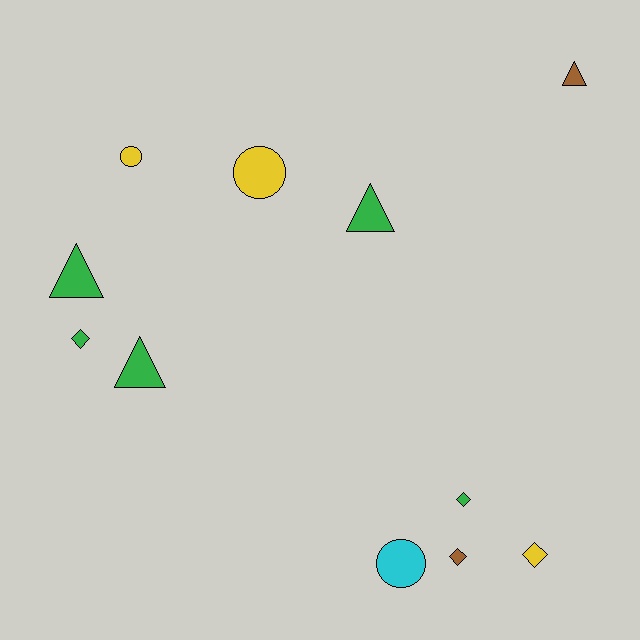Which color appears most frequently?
Green, with 5 objects.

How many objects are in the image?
There are 11 objects.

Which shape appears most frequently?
Diamond, with 4 objects.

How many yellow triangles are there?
There are no yellow triangles.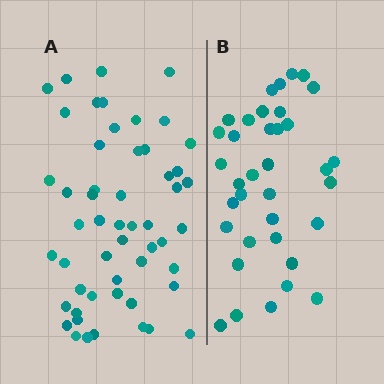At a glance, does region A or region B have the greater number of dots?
Region A (the left region) has more dots.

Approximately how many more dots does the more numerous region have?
Region A has approximately 15 more dots than region B.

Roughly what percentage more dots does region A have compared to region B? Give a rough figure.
About 45% more.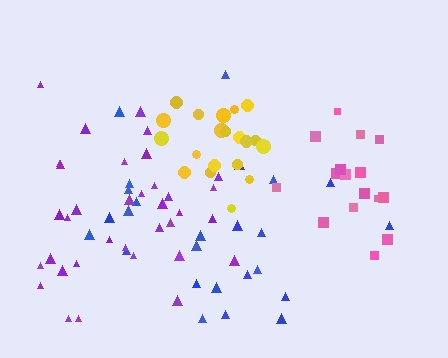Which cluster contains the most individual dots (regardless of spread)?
Purple (35).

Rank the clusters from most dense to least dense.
yellow, pink, purple, blue.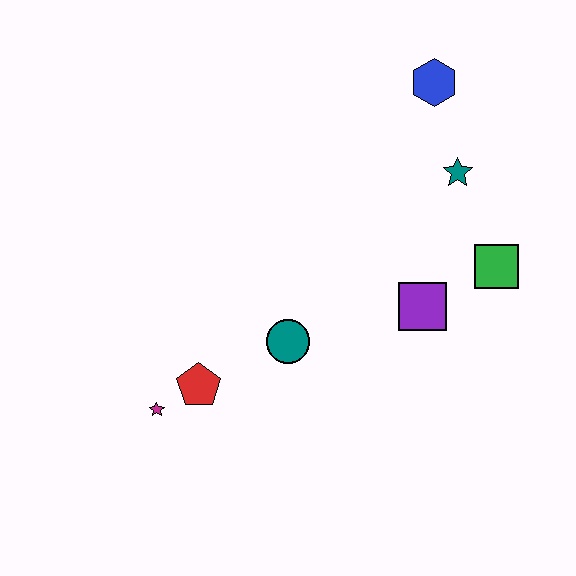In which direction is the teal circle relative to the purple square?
The teal circle is to the left of the purple square.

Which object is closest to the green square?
The purple square is closest to the green square.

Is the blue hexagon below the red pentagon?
No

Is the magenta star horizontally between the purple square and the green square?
No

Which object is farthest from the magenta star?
The blue hexagon is farthest from the magenta star.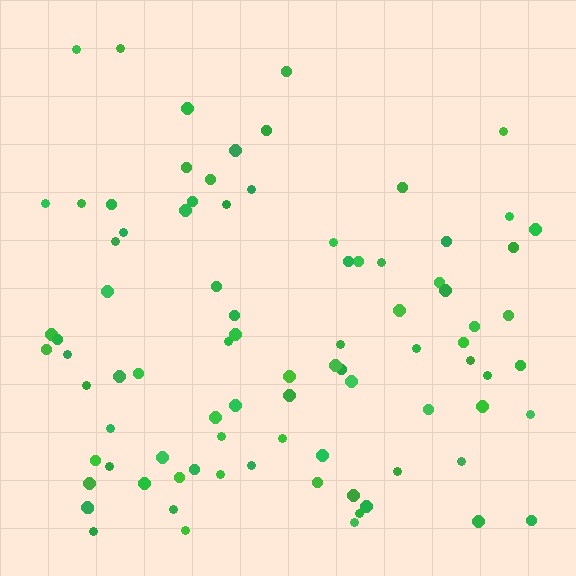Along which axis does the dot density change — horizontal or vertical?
Vertical.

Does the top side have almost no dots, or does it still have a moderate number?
Still a moderate number, just noticeably fewer than the bottom.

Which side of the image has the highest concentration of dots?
The bottom.